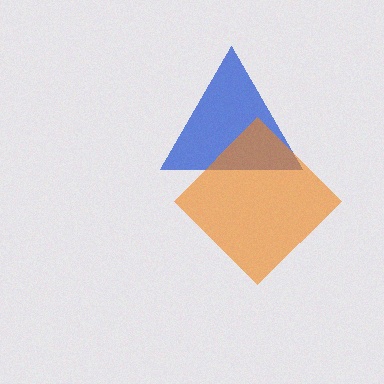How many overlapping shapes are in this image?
There are 2 overlapping shapes in the image.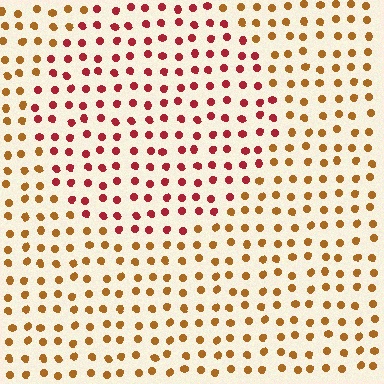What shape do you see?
I see a circle.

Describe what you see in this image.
The image is filled with small brown elements in a uniform arrangement. A circle-shaped region is visible where the elements are tinted to a slightly different hue, forming a subtle color boundary.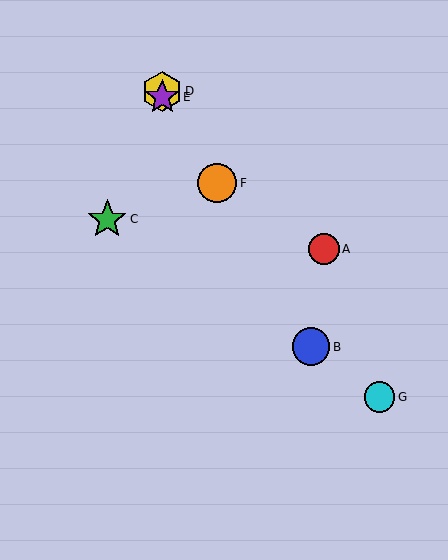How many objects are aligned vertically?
2 objects (D, E) are aligned vertically.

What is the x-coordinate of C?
Object C is at x≈107.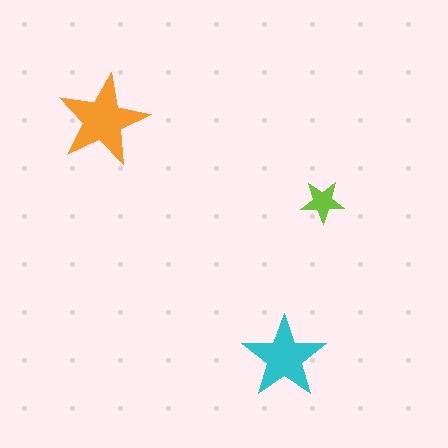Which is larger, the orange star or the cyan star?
The orange one.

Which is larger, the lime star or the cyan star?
The cyan one.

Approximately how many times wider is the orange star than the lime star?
About 2 times wider.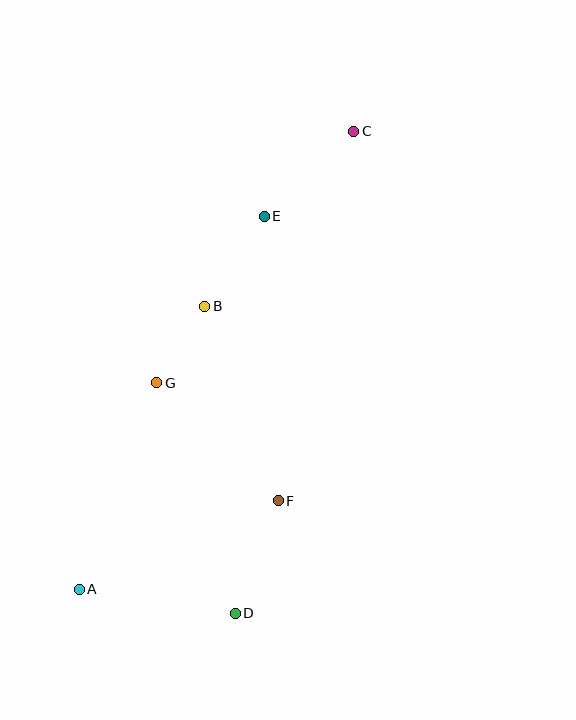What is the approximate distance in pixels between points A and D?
The distance between A and D is approximately 158 pixels.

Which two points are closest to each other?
Points B and G are closest to each other.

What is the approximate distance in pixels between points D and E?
The distance between D and E is approximately 398 pixels.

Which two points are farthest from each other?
Points A and C are farthest from each other.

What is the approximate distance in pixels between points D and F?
The distance between D and F is approximately 121 pixels.